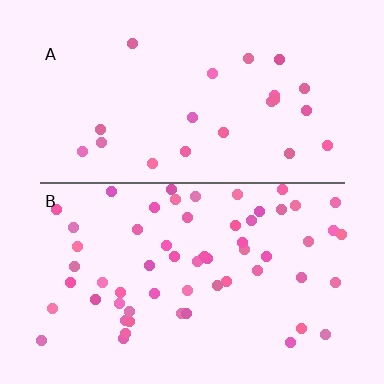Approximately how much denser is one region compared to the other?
Approximately 2.7× — region B over region A.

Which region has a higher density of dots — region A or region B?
B (the bottom).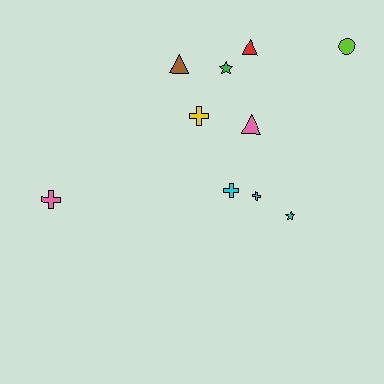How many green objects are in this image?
There is 1 green object.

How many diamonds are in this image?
There are no diamonds.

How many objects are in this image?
There are 10 objects.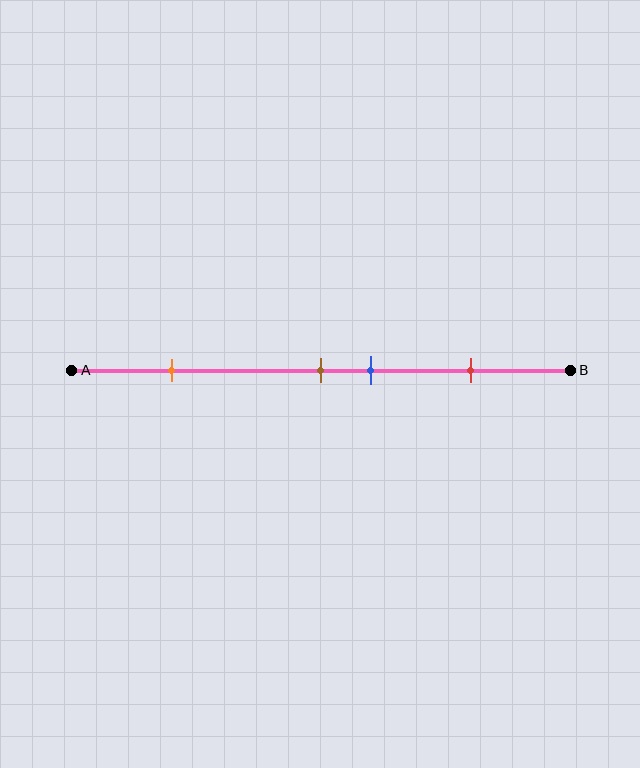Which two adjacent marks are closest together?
The brown and blue marks are the closest adjacent pair.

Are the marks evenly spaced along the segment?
No, the marks are not evenly spaced.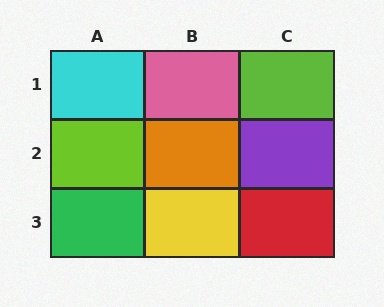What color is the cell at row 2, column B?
Orange.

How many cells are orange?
1 cell is orange.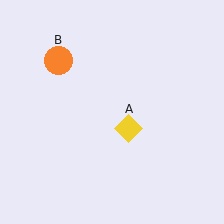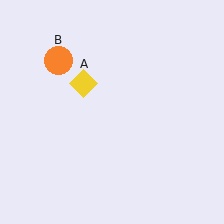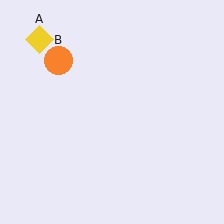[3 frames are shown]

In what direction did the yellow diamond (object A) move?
The yellow diamond (object A) moved up and to the left.